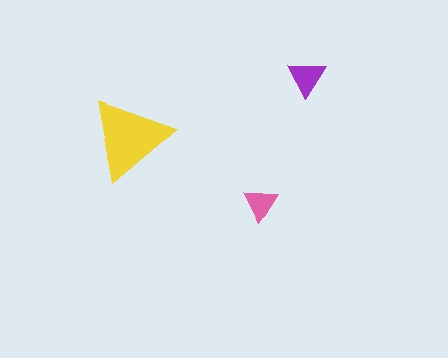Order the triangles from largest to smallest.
the yellow one, the purple one, the pink one.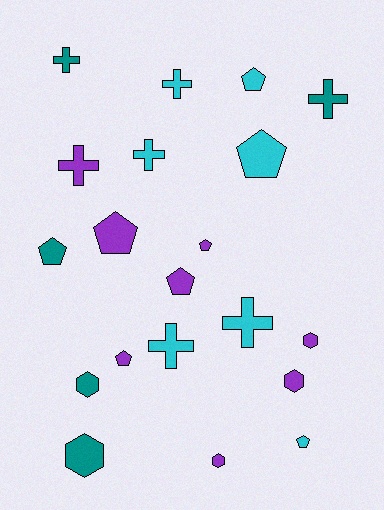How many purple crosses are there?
There is 1 purple cross.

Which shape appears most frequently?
Pentagon, with 8 objects.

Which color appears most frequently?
Purple, with 8 objects.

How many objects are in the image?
There are 20 objects.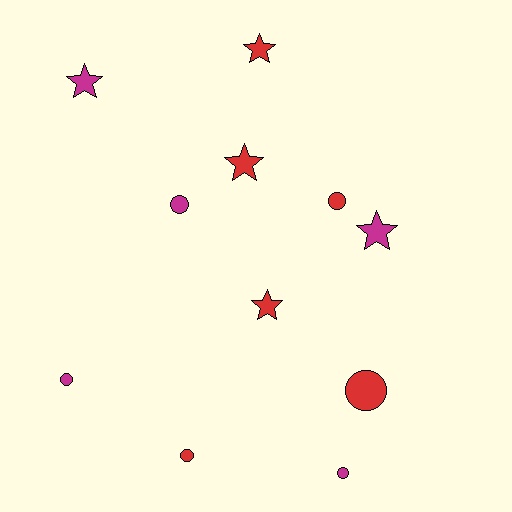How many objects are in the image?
There are 11 objects.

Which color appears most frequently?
Red, with 6 objects.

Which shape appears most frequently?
Circle, with 6 objects.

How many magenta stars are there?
There are 2 magenta stars.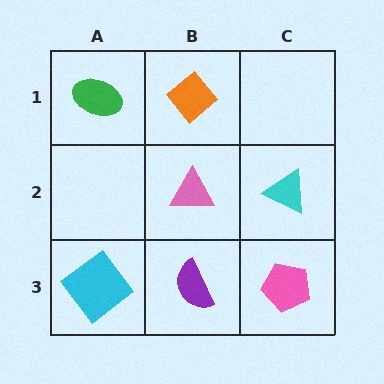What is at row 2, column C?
A cyan triangle.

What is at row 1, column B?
An orange diamond.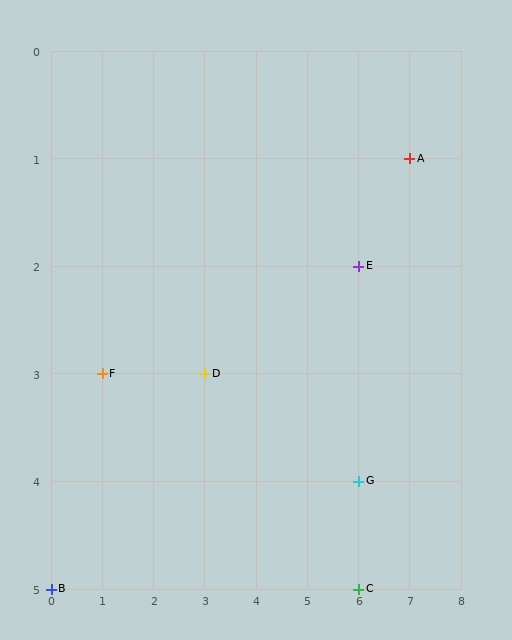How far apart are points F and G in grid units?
Points F and G are 5 columns and 1 row apart (about 5.1 grid units diagonally).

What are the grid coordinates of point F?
Point F is at grid coordinates (1, 3).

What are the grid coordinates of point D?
Point D is at grid coordinates (3, 3).